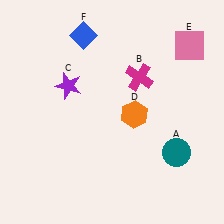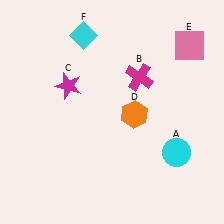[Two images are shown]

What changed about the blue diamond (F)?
In Image 1, F is blue. In Image 2, it changed to cyan.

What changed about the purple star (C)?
In Image 1, C is purple. In Image 2, it changed to magenta.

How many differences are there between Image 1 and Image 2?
There are 3 differences between the two images.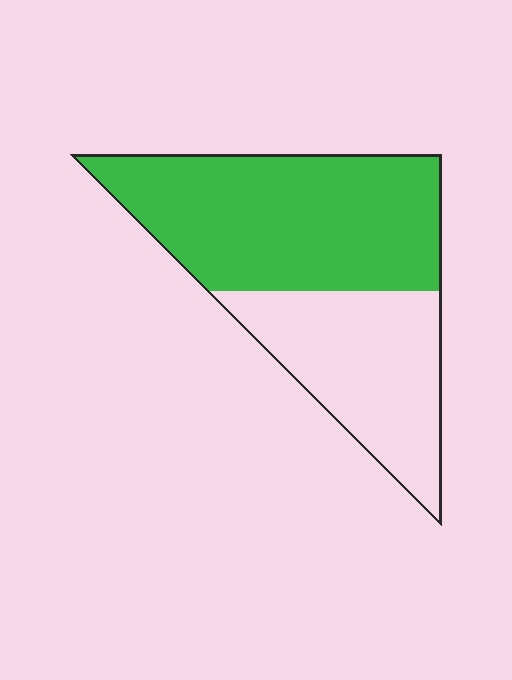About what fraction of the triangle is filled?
About three fifths (3/5).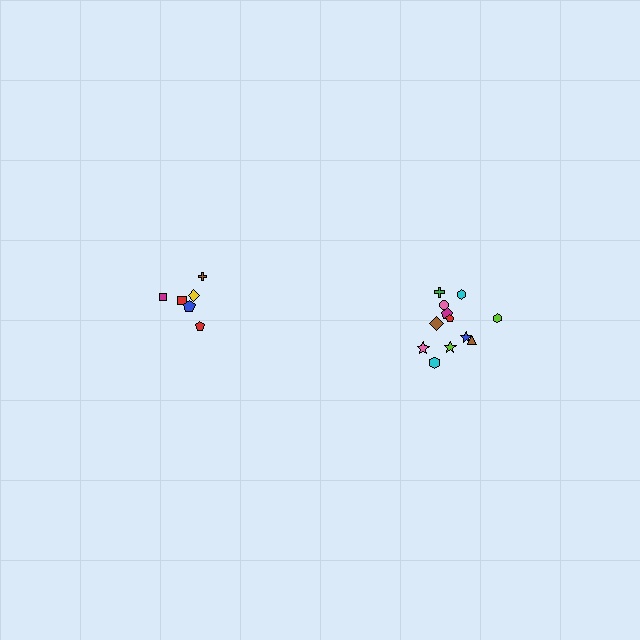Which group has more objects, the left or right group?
The right group.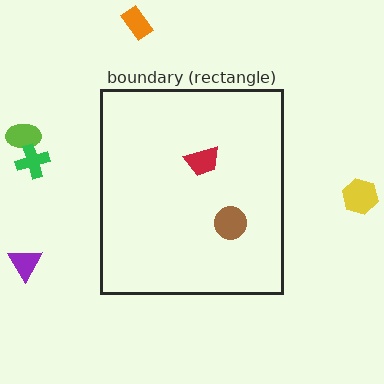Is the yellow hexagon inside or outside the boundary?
Outside.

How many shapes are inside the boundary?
2 inside, 5 outside.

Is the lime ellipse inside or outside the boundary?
Outside.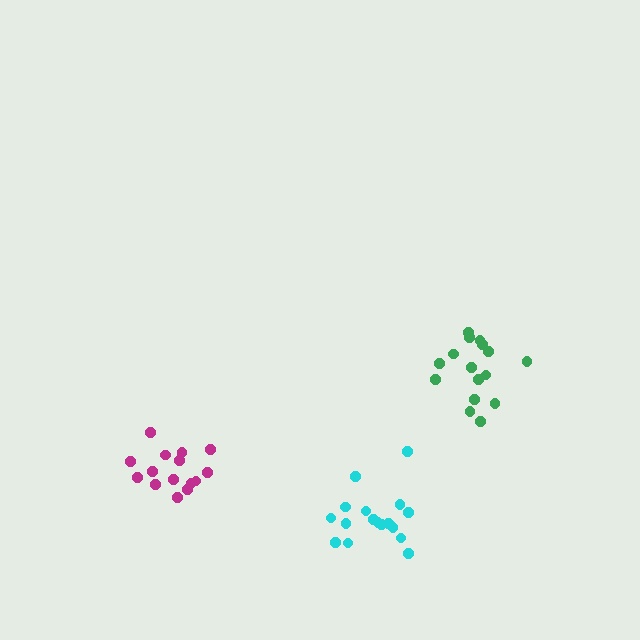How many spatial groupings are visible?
There are 3 spatial groupings.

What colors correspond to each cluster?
The clusters are colored: cyan, green, magenta.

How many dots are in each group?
Group 1: 17 dots, Group 2: 16 dots, Group 3: 15 dots (48 total).